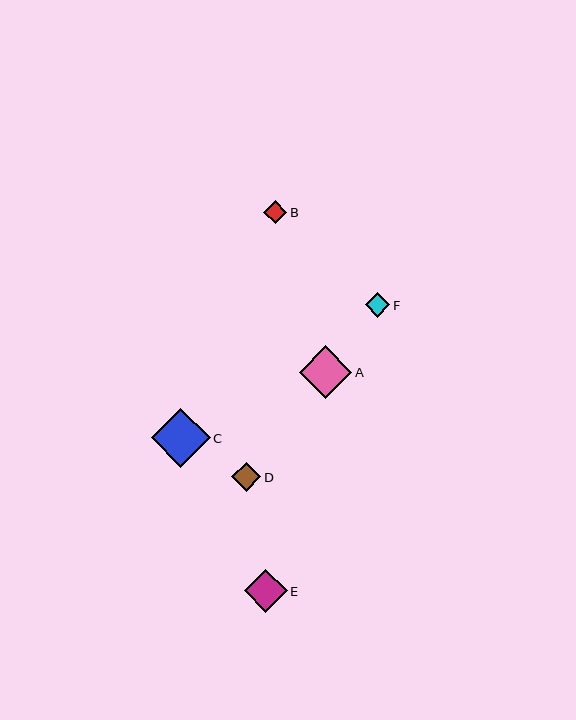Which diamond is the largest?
Diamond C is the largest with a size of approximately 59 pixels.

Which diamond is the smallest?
Diamond B is the smallest with a size of approximately 23 pixels.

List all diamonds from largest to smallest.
From largest to smallest: C, A, E, D, F, B.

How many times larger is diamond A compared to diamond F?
Diamond A is approximately 2.2 times the size of diamond F.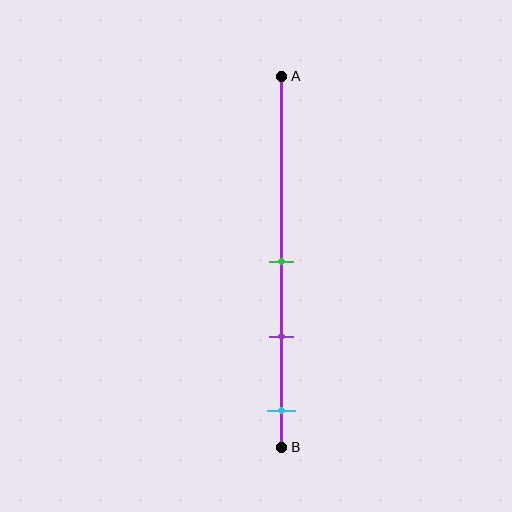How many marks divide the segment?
There are 3 marks dividing the segment.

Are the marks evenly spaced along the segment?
Yes, the marks are approximately evenly spaced.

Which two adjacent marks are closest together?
The green and purple marks are the closest adjacent pair.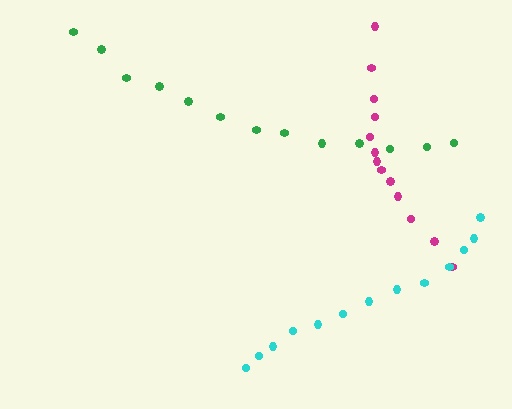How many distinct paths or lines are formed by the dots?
There are 3 distinct paths.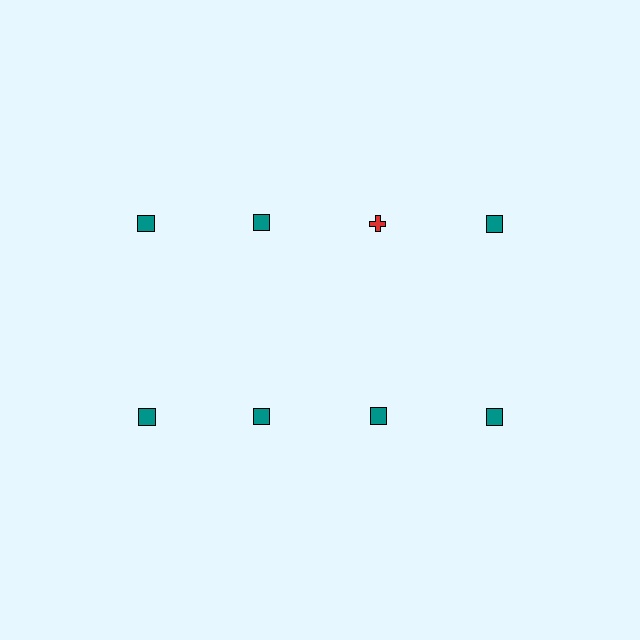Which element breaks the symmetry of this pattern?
The red cross in the top row, center column breaks the symmetry. All other shapes are teal squares.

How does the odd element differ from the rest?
It differs in both color (red instead of teal) and shape (cross instead of square).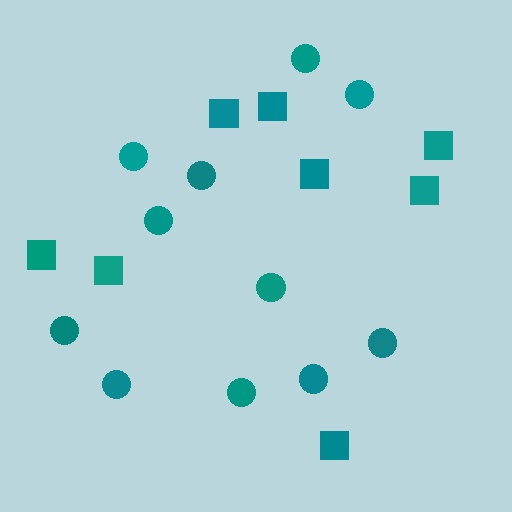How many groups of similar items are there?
There are 2 groups: one group of squares (8) and one group of circles (11).